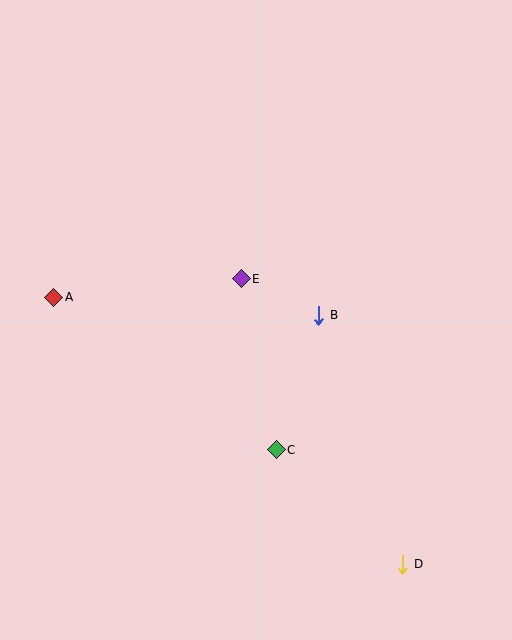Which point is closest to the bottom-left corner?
Point C is closest to the bottom-left corner.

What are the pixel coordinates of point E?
Point E is at (241, 279).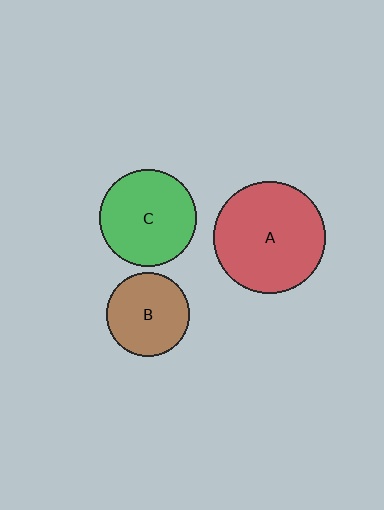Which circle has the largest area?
Circle A (red).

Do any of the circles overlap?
No, none of the circles overlap.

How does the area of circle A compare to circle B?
Approximately 1.8 times.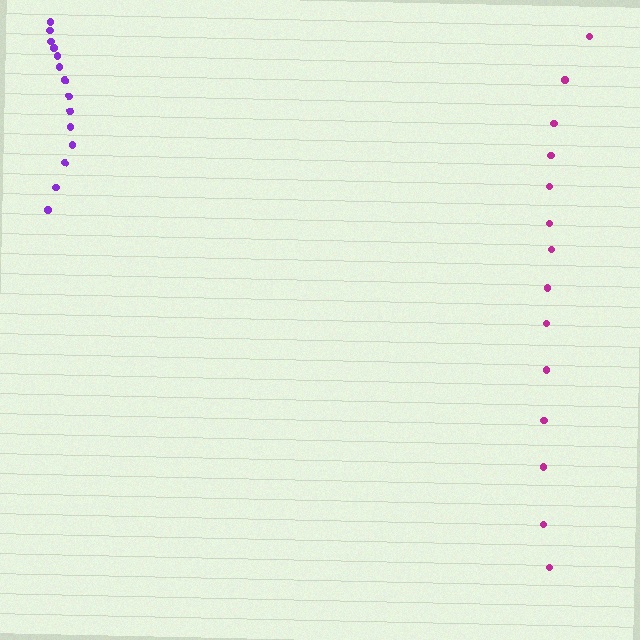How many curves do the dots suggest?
There are 2 distinct paths.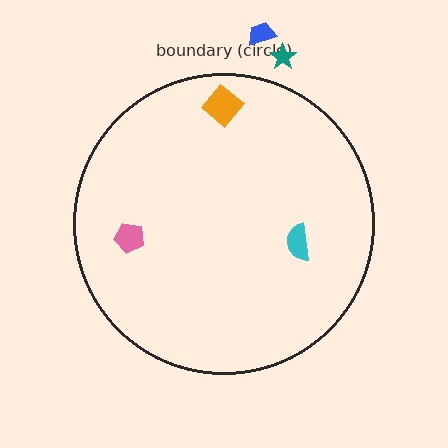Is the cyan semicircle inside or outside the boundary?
Inside.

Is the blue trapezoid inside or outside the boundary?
Outside.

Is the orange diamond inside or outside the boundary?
Inside.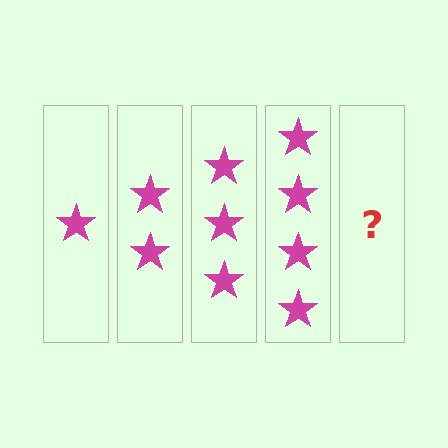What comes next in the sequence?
The next element should be 5 stars.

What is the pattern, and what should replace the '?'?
The pattern is that each step adds one more star. The '?' should be 5 stars.